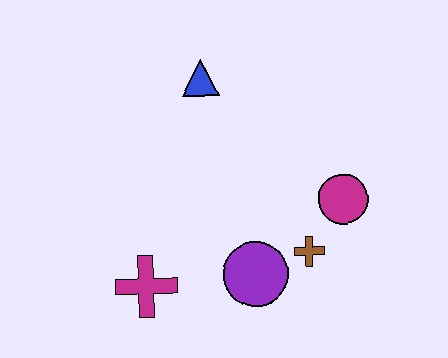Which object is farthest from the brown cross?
The blue triangle is farthest from the brown cross.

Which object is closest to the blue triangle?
The magenta circle is closest to the blue triangle.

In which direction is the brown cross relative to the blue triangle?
The brown cross is below the blue triangle.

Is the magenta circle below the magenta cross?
No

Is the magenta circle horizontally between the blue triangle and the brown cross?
No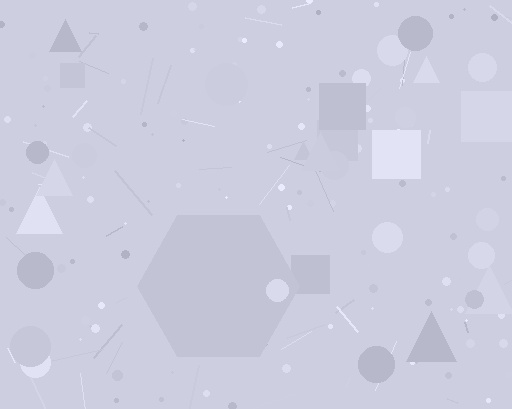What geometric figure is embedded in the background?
A hexagon is embedded in the background.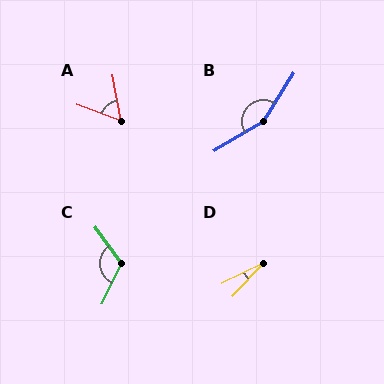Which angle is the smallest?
D, at approximately 20 degrees.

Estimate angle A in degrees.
Approximately 58 degrees.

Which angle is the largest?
B, at approximately 154 degrees.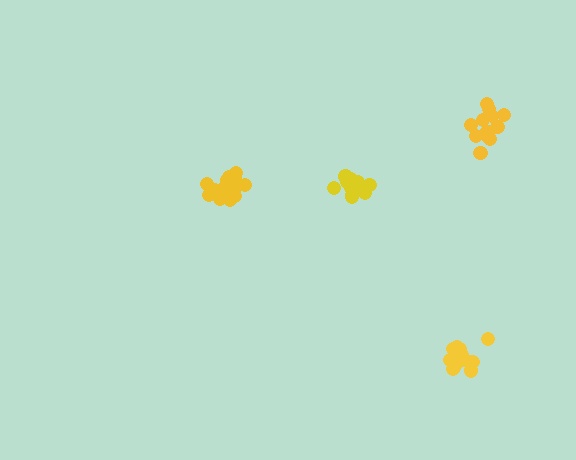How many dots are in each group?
Group 1: 14 dots, Group 2: 17 dots, Group 3: 15 dots, Group 4: 13 dots (59 total).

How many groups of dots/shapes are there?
There are 4 groups.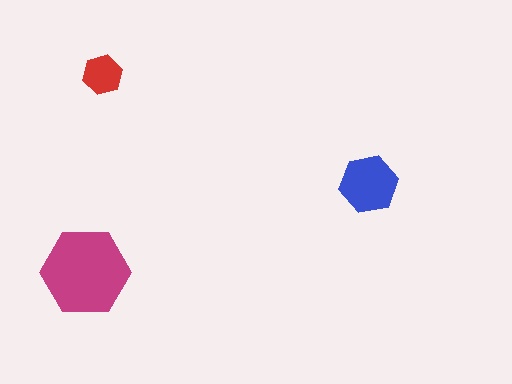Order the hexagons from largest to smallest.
the magenta one, the blue one, the red one.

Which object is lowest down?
The magenta hexagon is bottommost.